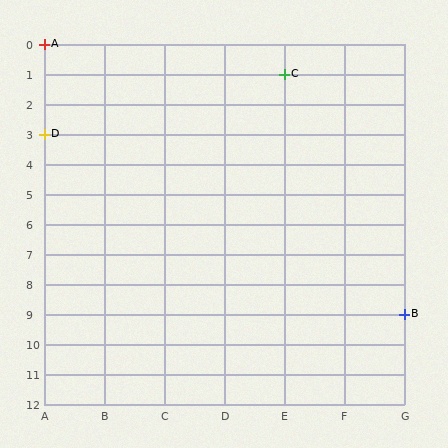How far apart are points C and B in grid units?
Points C and B are 2 columns and 8 rows apart (about 8.2 grid units diagonally).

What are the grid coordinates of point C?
Point C is at grid coordinates (E, 1).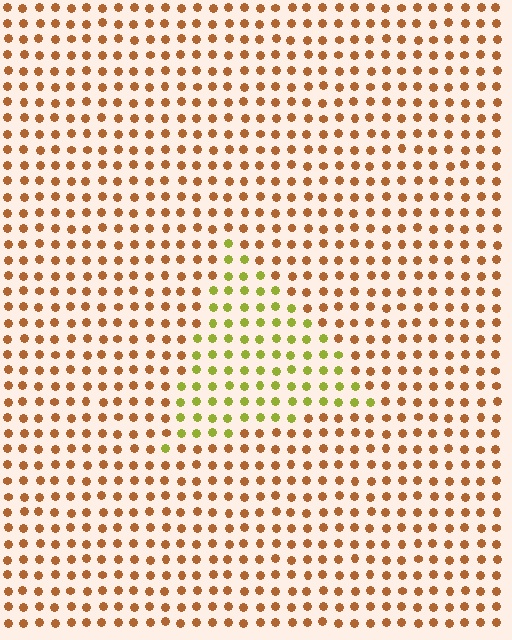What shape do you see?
I see a triangle.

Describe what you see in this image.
The image is filled with small brown elements in a uniform arrangement. A triangle-shaped region is visible where the elements are tinted to a slightly different hue, forming a subtle color boundary.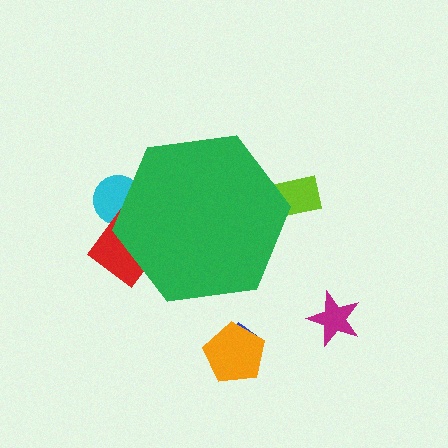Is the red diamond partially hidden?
Yes, the red diamond is partially hidden behind the green hexagon.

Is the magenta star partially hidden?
No, the magenta star is fully visible.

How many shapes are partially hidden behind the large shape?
3 shapes are partially hidden.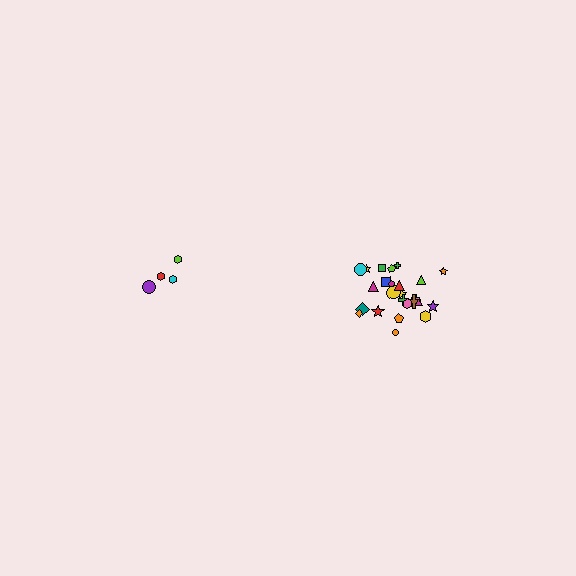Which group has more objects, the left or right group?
The right group.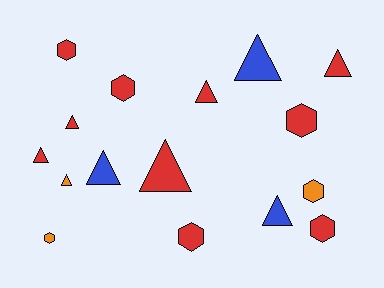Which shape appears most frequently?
Triangle, with 9 objects.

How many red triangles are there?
There are 5 red triangles.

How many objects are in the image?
There are 16 objects.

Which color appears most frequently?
Red, with 10 objects.